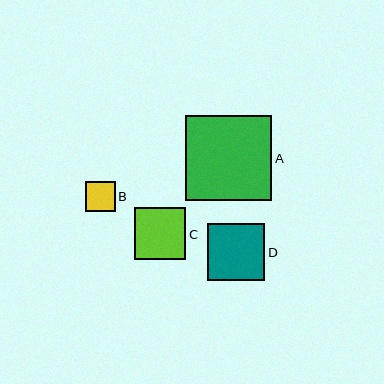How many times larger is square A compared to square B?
Square A is approximately 2.9 times the size of square B.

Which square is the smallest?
Square B is the smallest with a size of approximately 29 pixels.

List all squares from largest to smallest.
From largest to smallest: A, D, C, B.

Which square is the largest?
Square A is the largest with a size of approximately 86 pixels.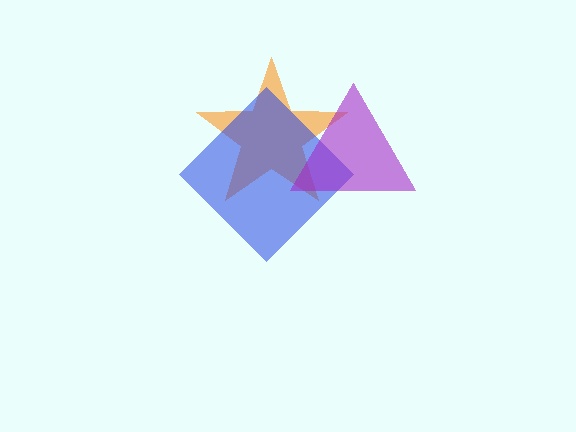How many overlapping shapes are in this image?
There are 3 overlapping shapes in the image.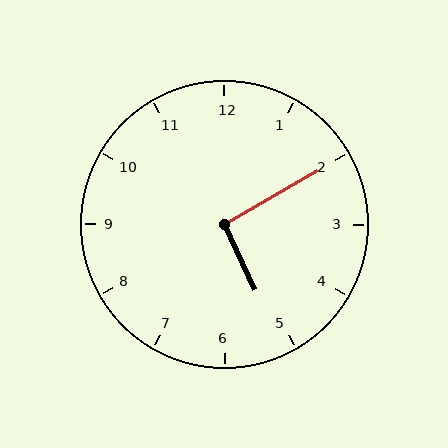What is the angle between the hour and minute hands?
Approximately 95 degrees.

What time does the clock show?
5:10.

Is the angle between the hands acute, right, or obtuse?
It is right.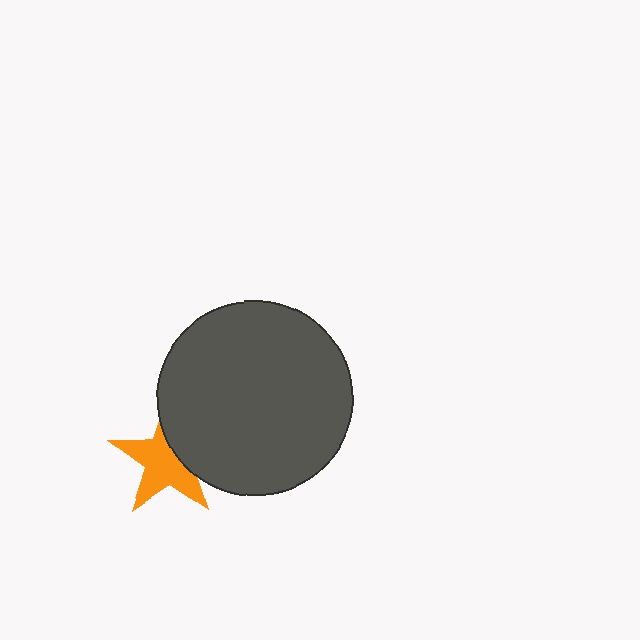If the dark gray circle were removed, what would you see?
You would see the complete orange star.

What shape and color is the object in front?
The object in front is a dark gray circle.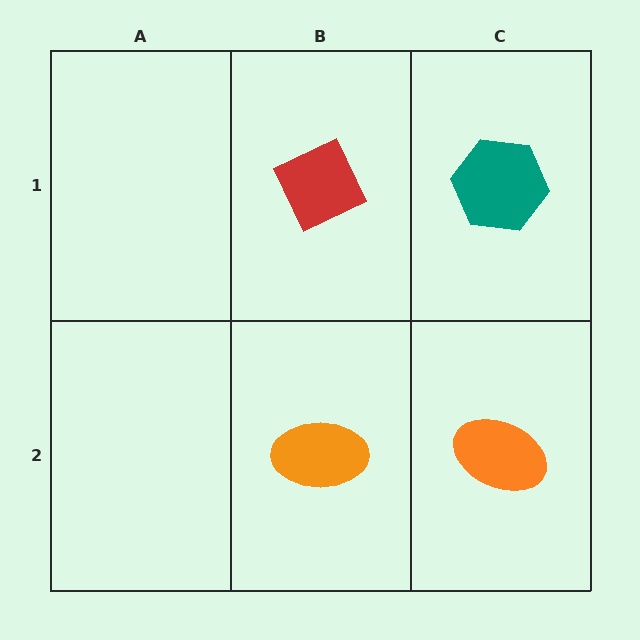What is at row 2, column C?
An orange ellipse.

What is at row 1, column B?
A red diamond.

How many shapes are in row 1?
2 shapes.